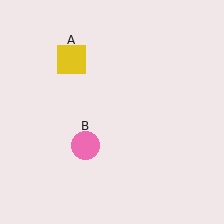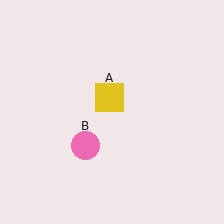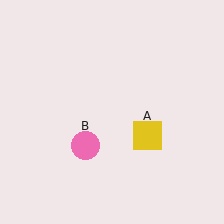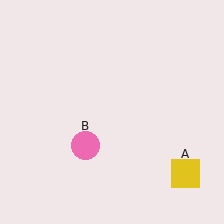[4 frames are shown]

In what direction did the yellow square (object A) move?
The yellow square (object A) moved down and to the right.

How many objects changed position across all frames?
1 object changed position: yellow square (object A).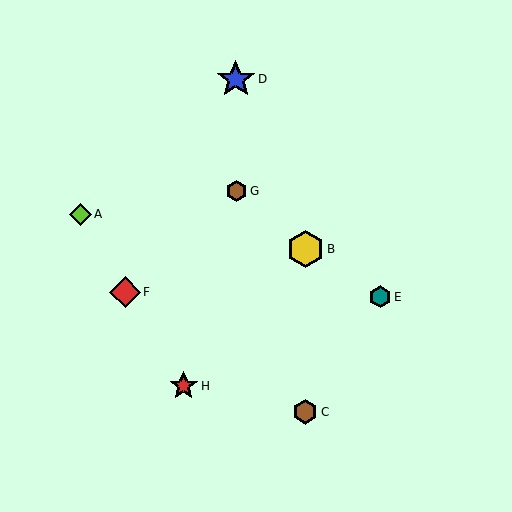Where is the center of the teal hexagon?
The center of the teal hexagon is at (380, 297).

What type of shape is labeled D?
Shape D is a blue star.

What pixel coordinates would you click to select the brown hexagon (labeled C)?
Click at (305, 412) to select the brown hexagon C.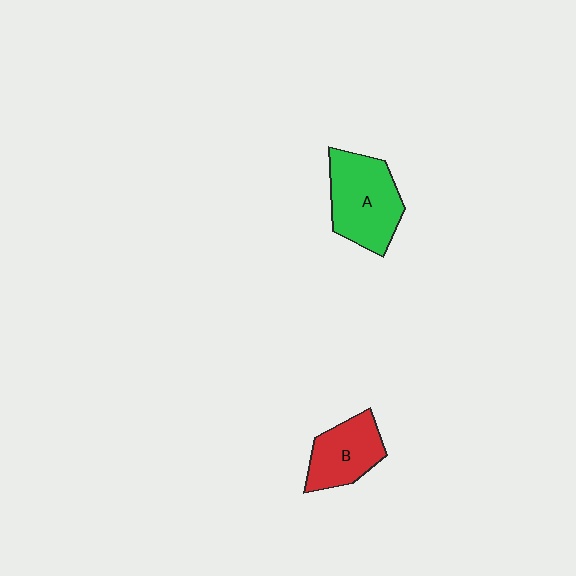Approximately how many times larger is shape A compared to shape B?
Approximately 1.4 times.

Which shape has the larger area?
Shape A (green).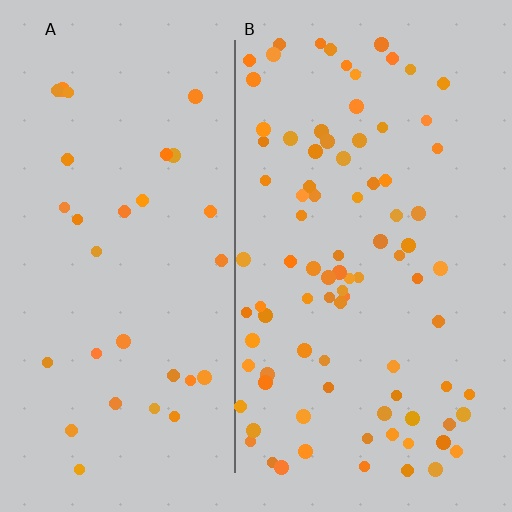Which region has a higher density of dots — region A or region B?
B (the right).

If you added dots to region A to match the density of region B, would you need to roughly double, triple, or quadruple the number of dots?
Approximately triple.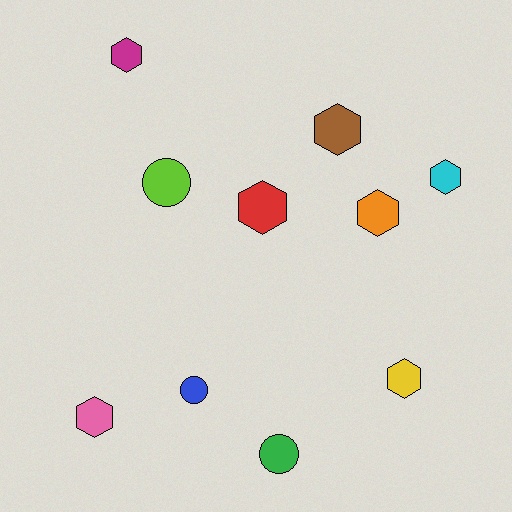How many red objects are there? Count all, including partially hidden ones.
There is 1 red object.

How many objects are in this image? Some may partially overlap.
There are 10 objects.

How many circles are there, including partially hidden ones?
There are 3 circles.